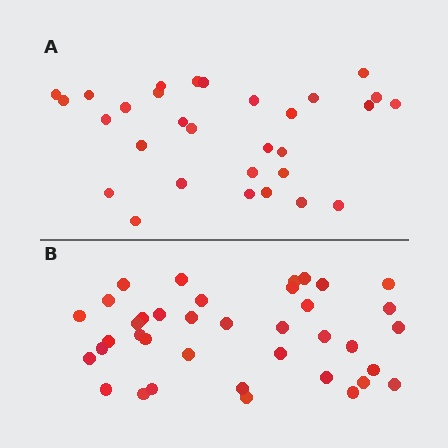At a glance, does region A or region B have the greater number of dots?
Region B (the bottom region) has more dots.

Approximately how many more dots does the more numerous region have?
Region B has roughly 8 or so more dots than region A.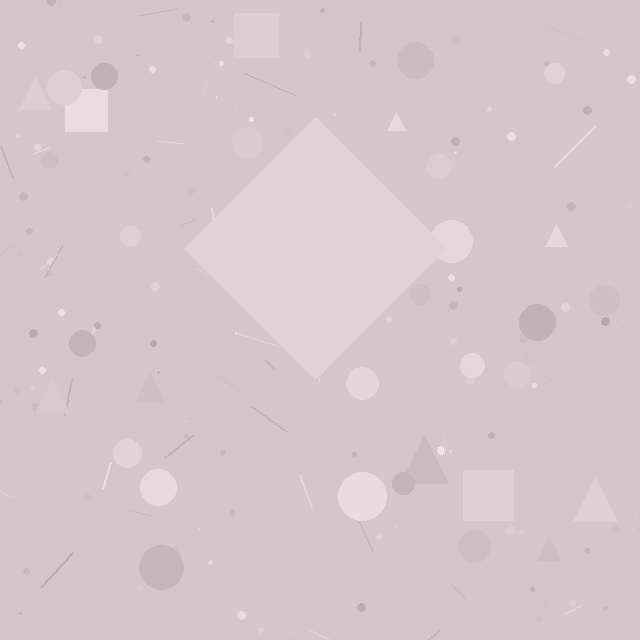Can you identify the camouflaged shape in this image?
The camouflaged shape is a diamond.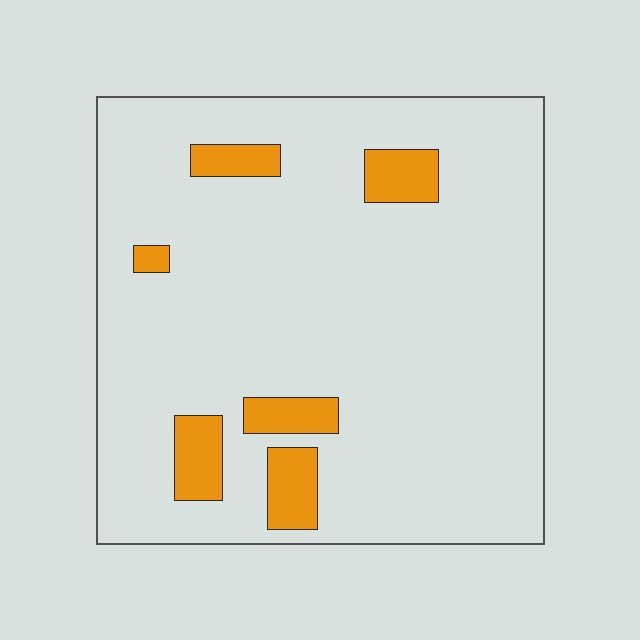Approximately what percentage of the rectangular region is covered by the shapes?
Approximately 10%.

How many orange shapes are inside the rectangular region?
6.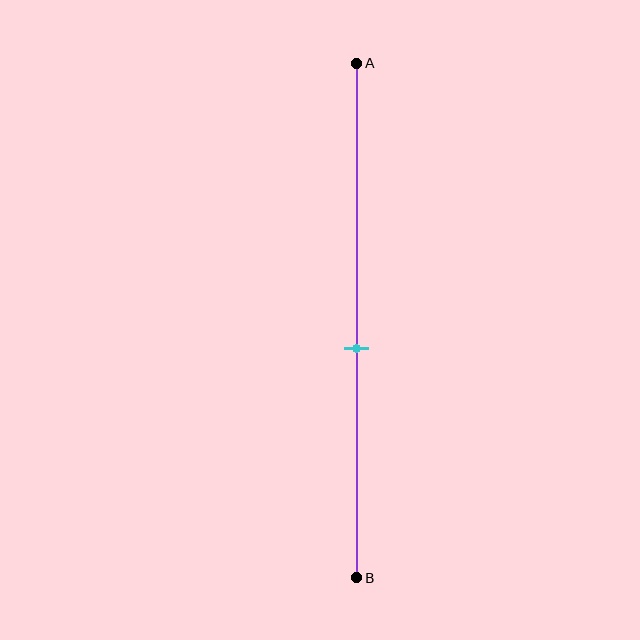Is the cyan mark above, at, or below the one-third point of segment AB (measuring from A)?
The cyan mark is below the one-third point of segment AB.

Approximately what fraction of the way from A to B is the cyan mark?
The cyan mark is approximately 55% of the way from A to B.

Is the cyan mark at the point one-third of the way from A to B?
No, the mark is at about 55% from A, not at the 33% one-third point.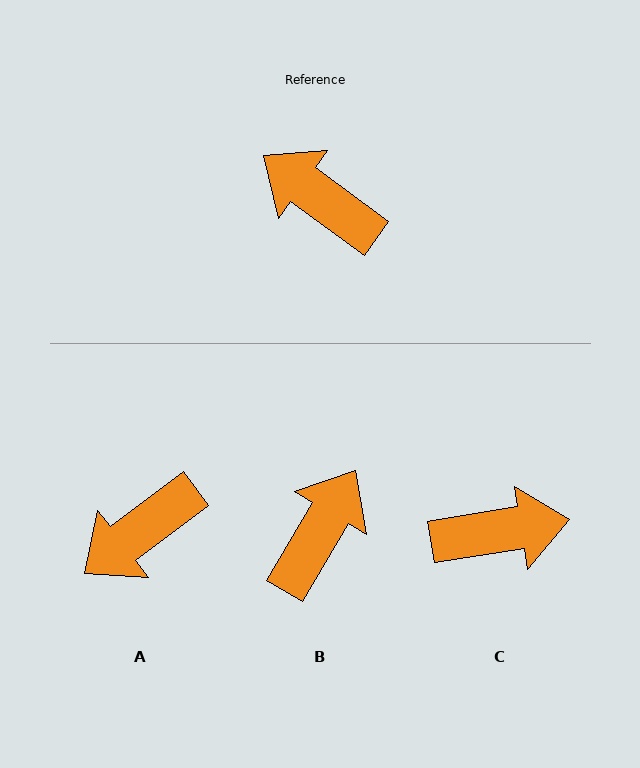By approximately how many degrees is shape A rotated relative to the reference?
Approximately 73 degrees counter-clockwise.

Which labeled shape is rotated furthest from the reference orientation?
C, about 135 degrees away.